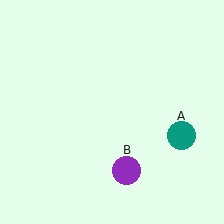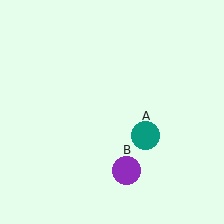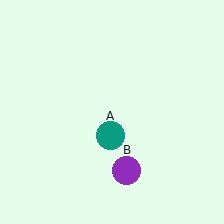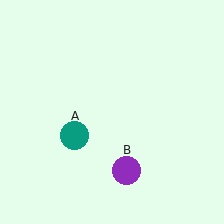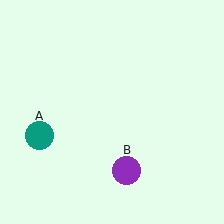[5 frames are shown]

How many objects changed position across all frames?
1 object changed position: teal circle (object A).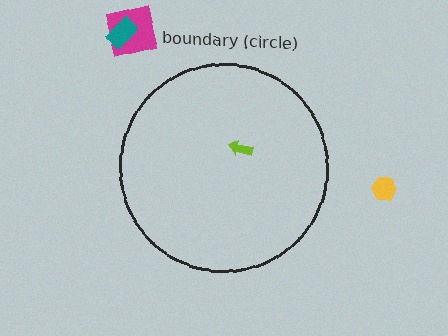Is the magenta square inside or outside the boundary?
Outside.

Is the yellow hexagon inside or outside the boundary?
Outside.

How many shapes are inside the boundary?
1 inside, 3 outside.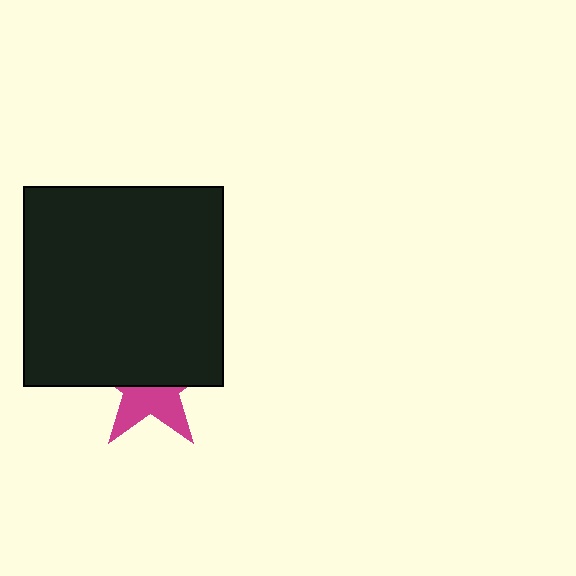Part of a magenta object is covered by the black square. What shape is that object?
It is a star.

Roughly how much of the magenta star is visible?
A small part of it is visible (roughly 42%).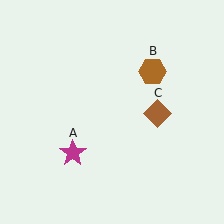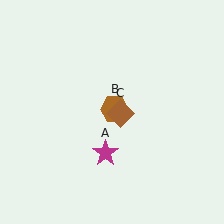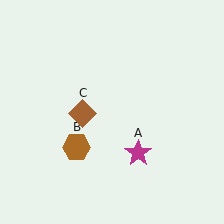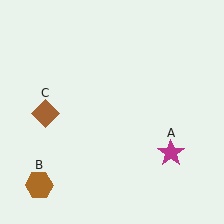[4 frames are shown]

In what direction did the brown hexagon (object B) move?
The brown hexagon (object B) moved down and to the left.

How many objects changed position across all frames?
3 objects changed position: magenta star (object A), brown hexagon (object B), brown diamond (object C).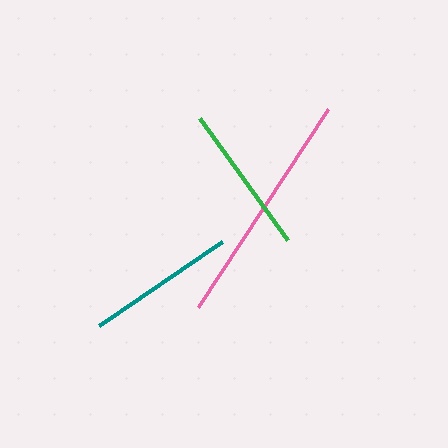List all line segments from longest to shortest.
From longest to shortest: pink, green, teal.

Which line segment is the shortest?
The teal line is the shortest at approximately 149 pixels.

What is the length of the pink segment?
The pink segment is approximately 237 pixels long.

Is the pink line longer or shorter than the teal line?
The pink line is longer than the teal line.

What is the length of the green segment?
The green segment is approximately 151 pixels long.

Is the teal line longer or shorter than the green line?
The green line is longer than the teal line.